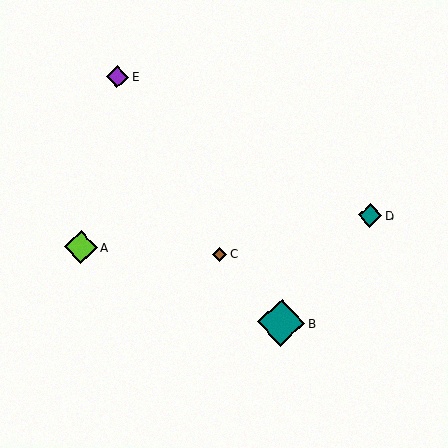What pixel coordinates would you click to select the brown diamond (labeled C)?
Click at (220, 254) to select the brown diamond C.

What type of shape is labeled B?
Shape B is a teal diamond.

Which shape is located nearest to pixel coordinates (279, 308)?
The teal diamond (labeled B) at (281, 323) is nearest to that location.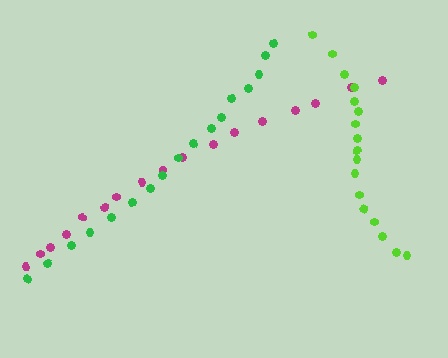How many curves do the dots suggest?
There are 3 distinct paths.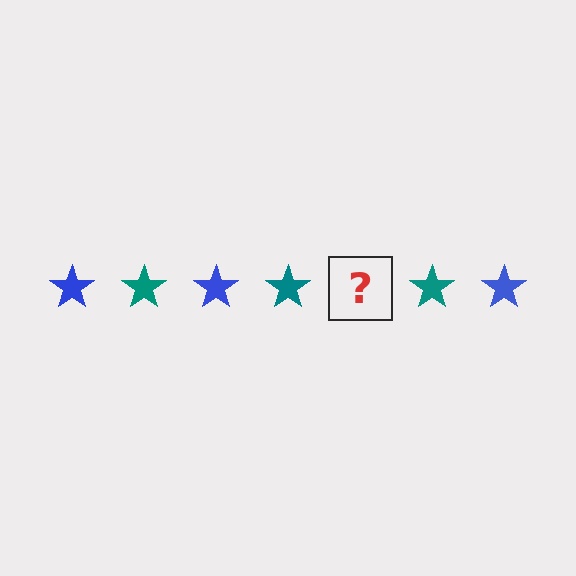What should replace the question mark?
The question mark should be replaced with a blue star.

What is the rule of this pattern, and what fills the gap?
The rule is that the pattern cycles through blue, teal stars. The gap should be filled with a blue star.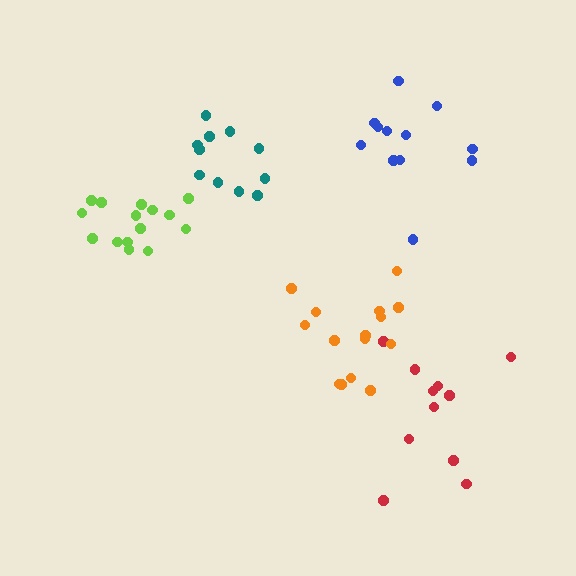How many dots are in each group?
Group 1: 11 dots, Group 2: 11 dots, Group 3: 15 dots, Group 4: 12 dots, Group 5: 15 dots (64 total).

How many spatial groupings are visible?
There are 5 spatial groupings.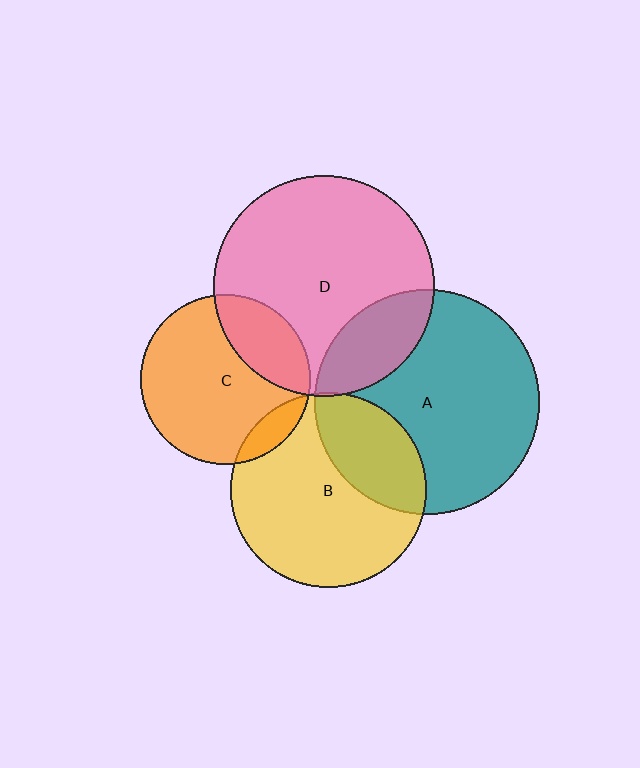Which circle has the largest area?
Circle A (teal).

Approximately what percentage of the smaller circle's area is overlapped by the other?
Approximately 25%.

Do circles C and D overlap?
Yes.